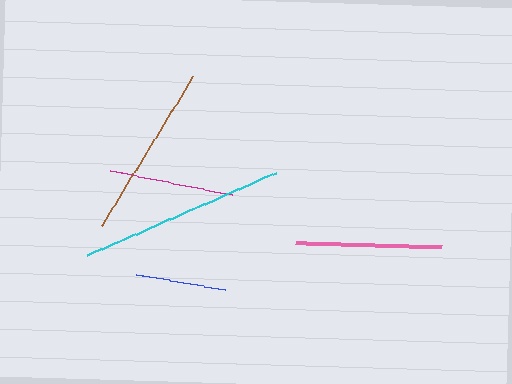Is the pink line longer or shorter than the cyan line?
The cyan line is longer than the pink line.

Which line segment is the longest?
The cyan line is the longest at approximately 206 pixels.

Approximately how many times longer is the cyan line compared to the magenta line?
The cyan line is approximately 1.7 times the length of the magenta line.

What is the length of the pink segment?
The pink segment is approximately 146 pixels long.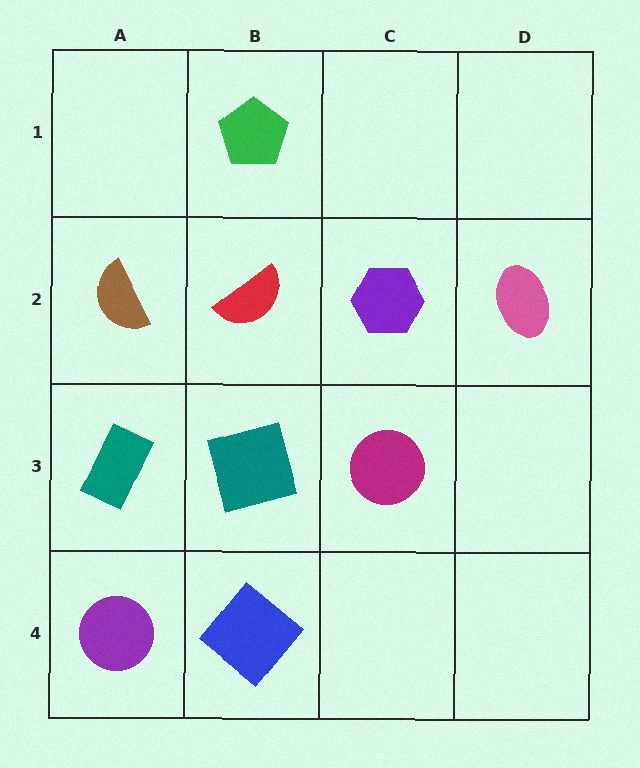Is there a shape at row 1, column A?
No, that cell is empty.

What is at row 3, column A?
A teal rectangle.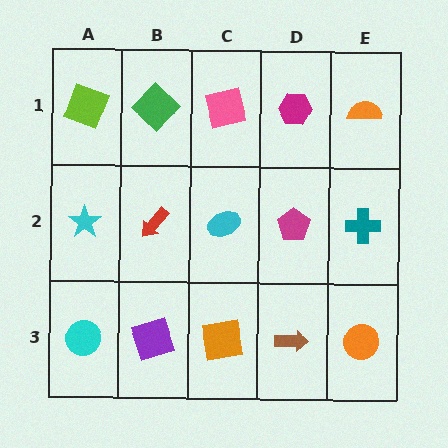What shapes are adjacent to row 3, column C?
A cyan ellipse (row 2, column C), a purple square (row 3, column B), a brown arrow (row 3, column D).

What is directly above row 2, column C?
A pink square.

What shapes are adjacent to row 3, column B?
A red arrow (row 2, column B), a cyan circle (row 3, column A), an orange square (row 3, column C).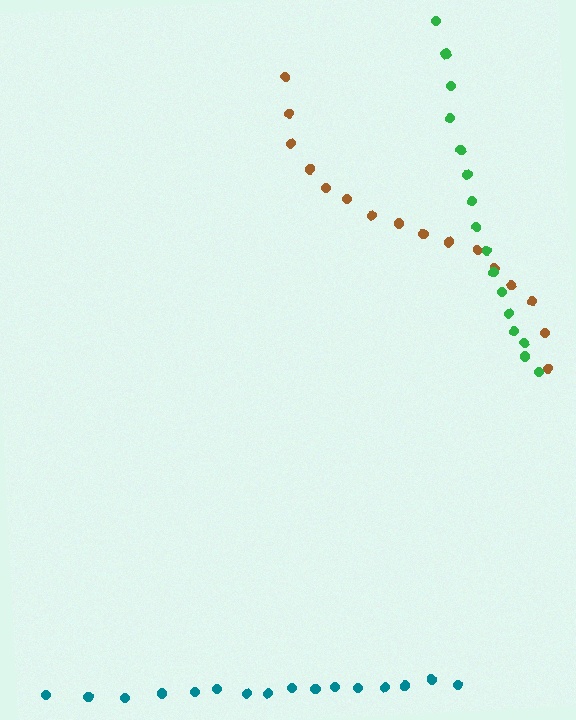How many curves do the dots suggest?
There are 3 distinct paths.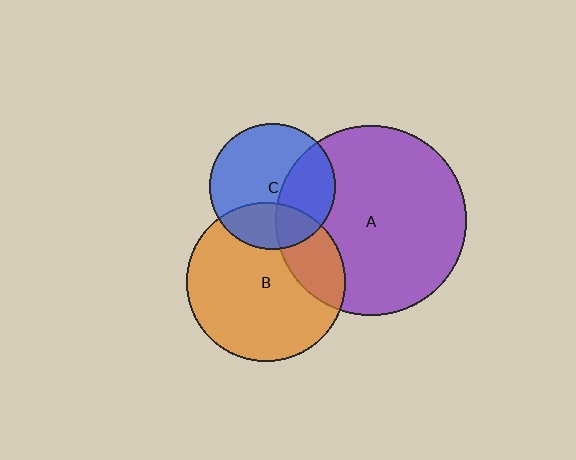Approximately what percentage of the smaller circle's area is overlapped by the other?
Approximately 25%.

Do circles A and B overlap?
Yes.